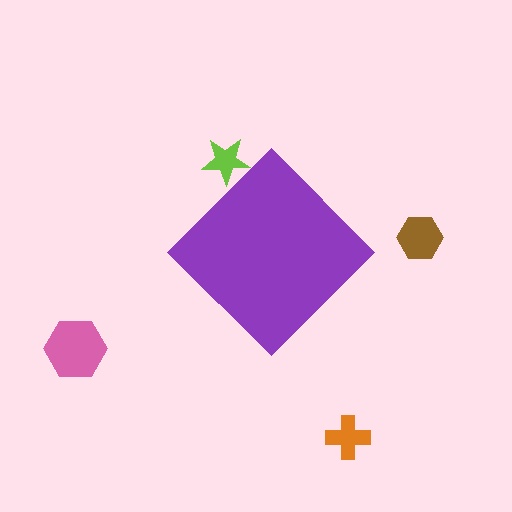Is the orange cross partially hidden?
No, the orange cross is fully visible.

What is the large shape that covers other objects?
A purple diamond.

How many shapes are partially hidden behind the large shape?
1 shape is partially hidden.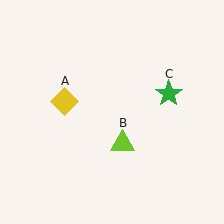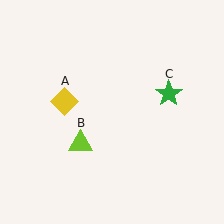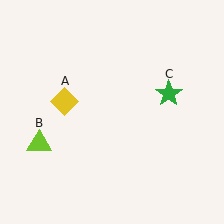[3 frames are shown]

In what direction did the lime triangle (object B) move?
The lime triangle (object B) moved left.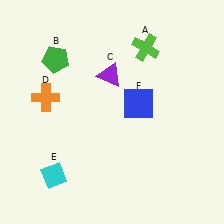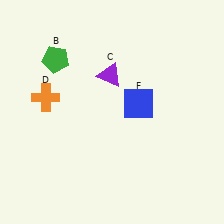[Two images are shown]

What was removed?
The cyan diamond (E), the lime cross (A) were removed in Image 2.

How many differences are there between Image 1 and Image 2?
There are 2 differences between the two images.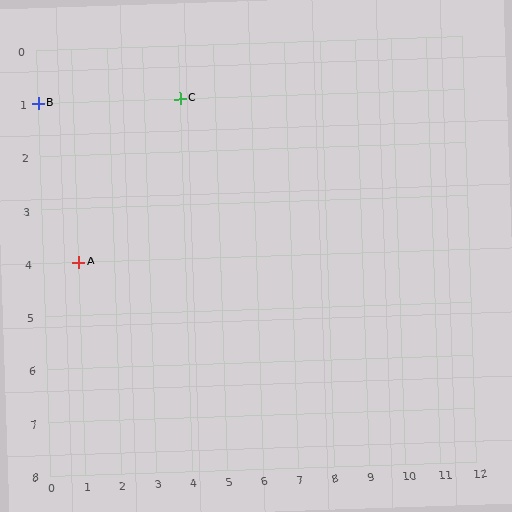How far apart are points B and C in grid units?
Points B and C are 4 columns apart.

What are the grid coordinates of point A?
Point A is at grid coordinates (1, 4).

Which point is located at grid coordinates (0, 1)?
Point B is at (0, 1).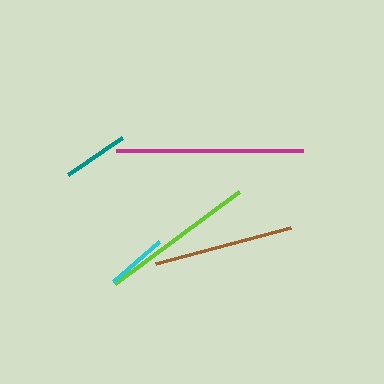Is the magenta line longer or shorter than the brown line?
The magenta line is longer than the brown line.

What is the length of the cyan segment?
The cyan segment is approximately 61 pixels long.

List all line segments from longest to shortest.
From longest to shortest: magenta, lime, brown, teal, cyan.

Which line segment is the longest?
The magenta line is the longest at approximately 186 pixels.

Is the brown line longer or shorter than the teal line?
The brown line is longer than the teal line.